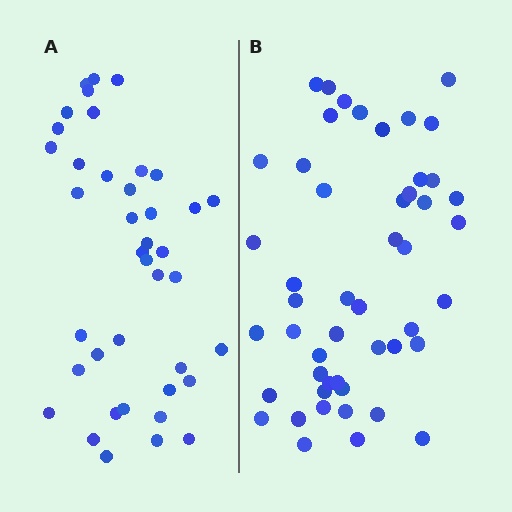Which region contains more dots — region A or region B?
Region B (the right region) has more dots.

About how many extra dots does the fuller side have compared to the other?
Region B has roughly 8 or so more dots than region A.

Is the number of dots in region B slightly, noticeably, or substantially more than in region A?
Region B has only slightly more — the two regions are fairly close. The ratio is roughly 1.2 to 1.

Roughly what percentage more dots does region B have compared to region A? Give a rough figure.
About 20% more.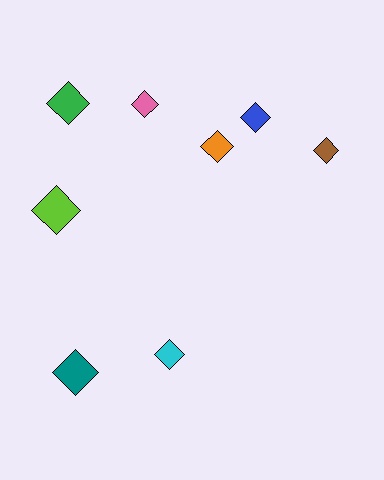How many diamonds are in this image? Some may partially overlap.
There are 8 diamonds.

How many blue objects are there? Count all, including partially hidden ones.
There is 1 blue object.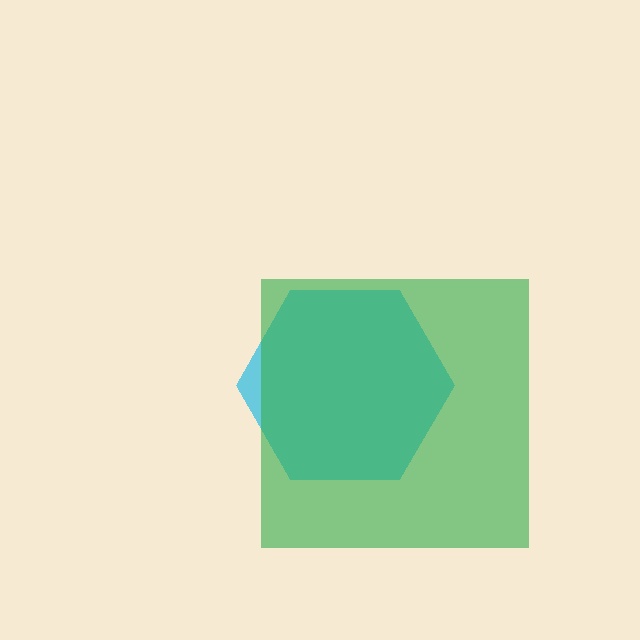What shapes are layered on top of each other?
The layered shapes are: a cyan hexagon, a green square.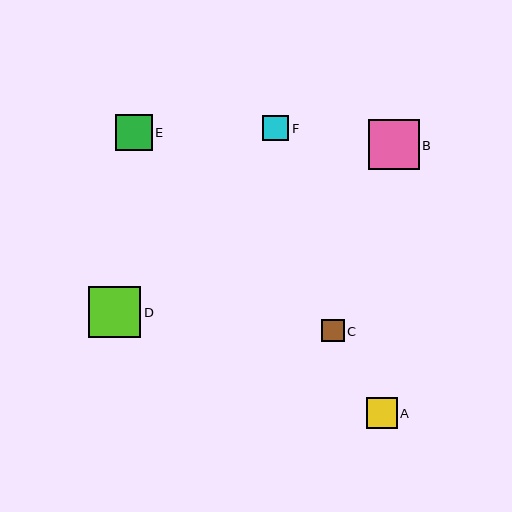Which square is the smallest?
Square C is the smallest with a size of approximately 23 pixels.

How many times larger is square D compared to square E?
Square D is approximately 1.4 times the size of square E.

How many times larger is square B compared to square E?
Square B is approximately 1.4 times the size of square E.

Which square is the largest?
Square D is the largest with a size of approximately 52 pixels.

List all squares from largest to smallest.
From largest to smallest: D, B, E, A, F, C.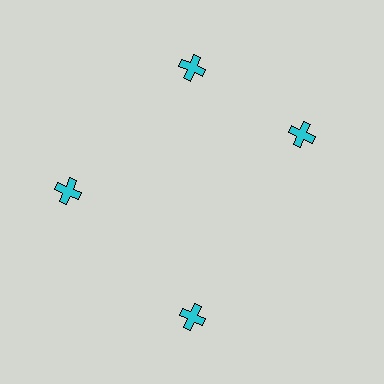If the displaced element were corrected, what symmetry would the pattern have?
It would have 4-fold rotational symmetry — the pattern would map onto itself every 90 degrees.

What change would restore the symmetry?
The symmetry would be restored by rotating it back into even spacing with its neighbors so that all 4 crosses sit at equal angles and equal distance from the center.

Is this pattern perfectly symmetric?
No. The 4 cyan crosses are arranged in a ring, but one element near the 3 o'clock position is rotated out of alignment along the ring, breaking the 4-fold rotational symmetry.